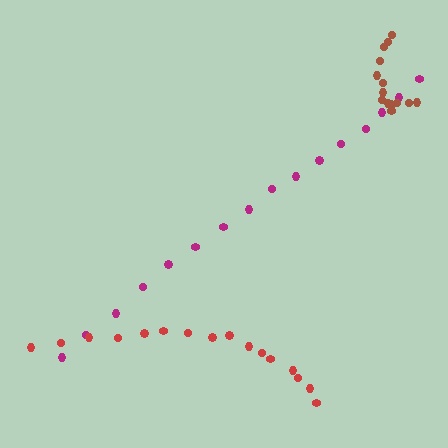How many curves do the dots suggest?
There are 3 distinct paths.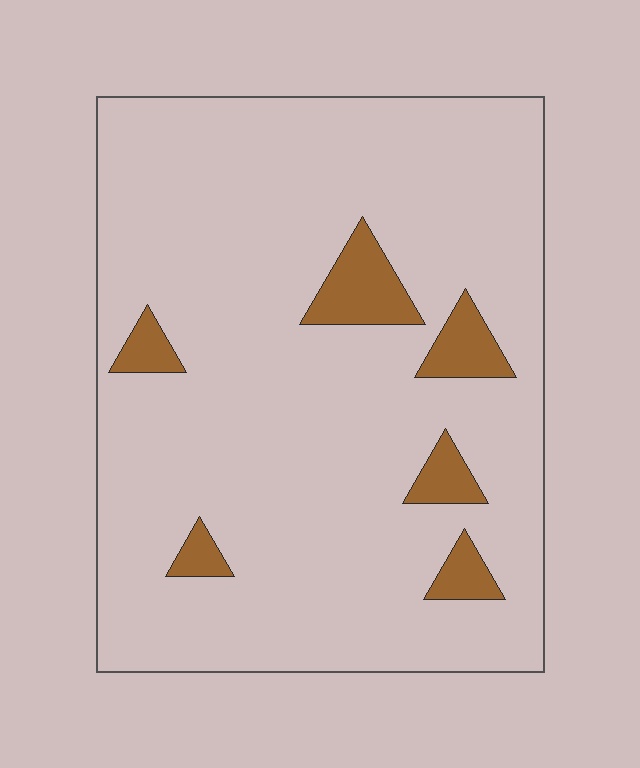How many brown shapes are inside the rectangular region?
6.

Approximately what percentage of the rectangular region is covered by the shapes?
Approximately 10%.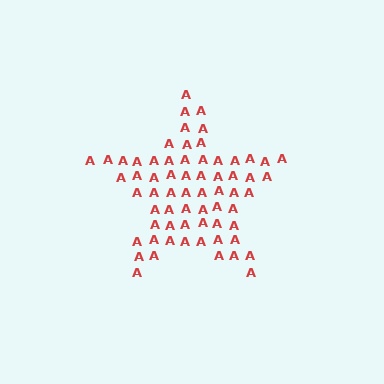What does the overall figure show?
The overall figure shows a star.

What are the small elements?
The small elements are letter A's.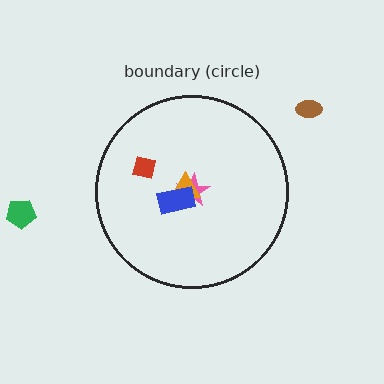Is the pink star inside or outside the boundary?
Inside.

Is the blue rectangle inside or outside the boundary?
Inside.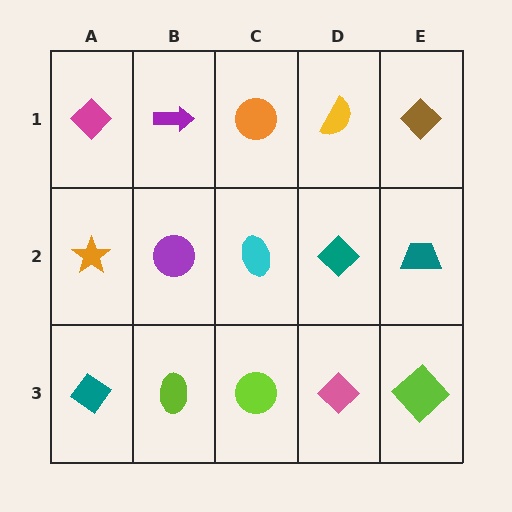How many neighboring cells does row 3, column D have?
3.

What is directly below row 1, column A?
An orange star.